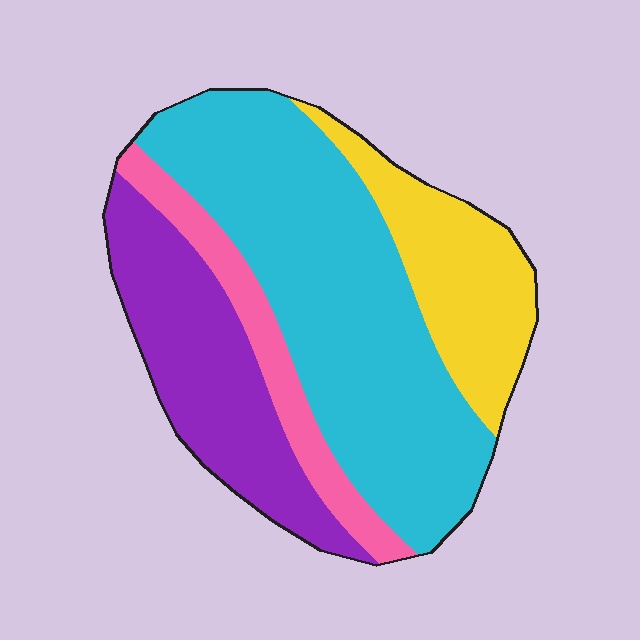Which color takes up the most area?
Cyan, at roughly 45%.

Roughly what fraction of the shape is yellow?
Yellow takes up about one sixth (1/6) of the shape.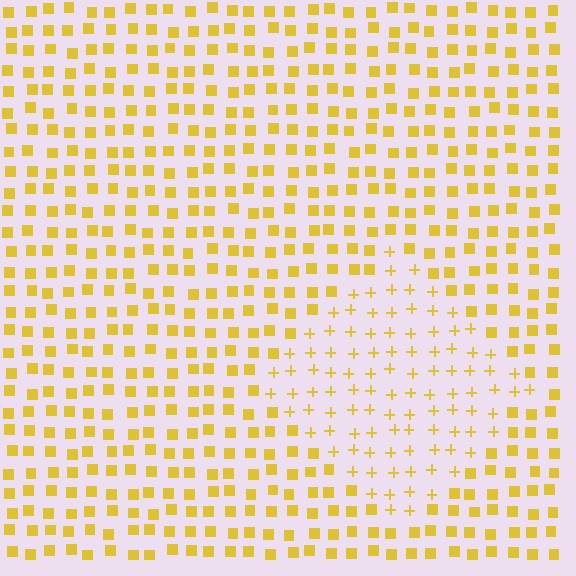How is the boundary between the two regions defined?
The boundary is defined by a change in element shape: plus signs inside vs. squares outside. All elements share the same color and spacing.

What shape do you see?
I see a diamond.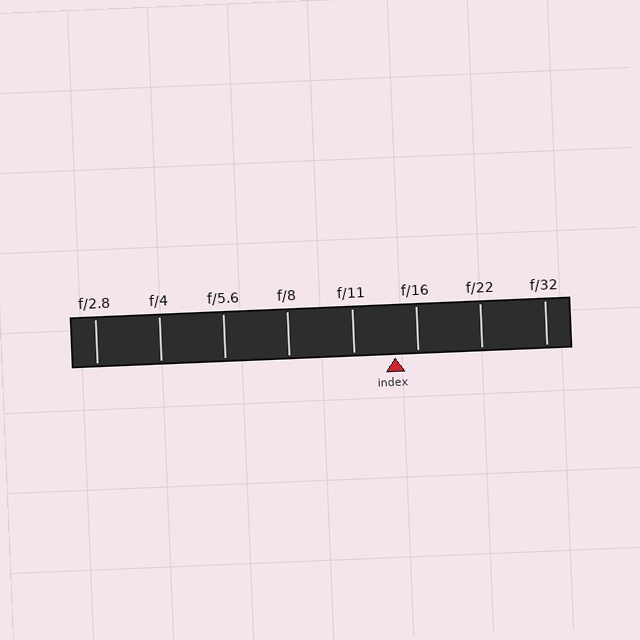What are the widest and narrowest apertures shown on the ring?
The widest aperture shown is f/2.8 and the narrowest is f/32.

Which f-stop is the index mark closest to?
The index mark is closest to f/16.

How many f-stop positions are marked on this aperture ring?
There are 8 f-stop positions marked.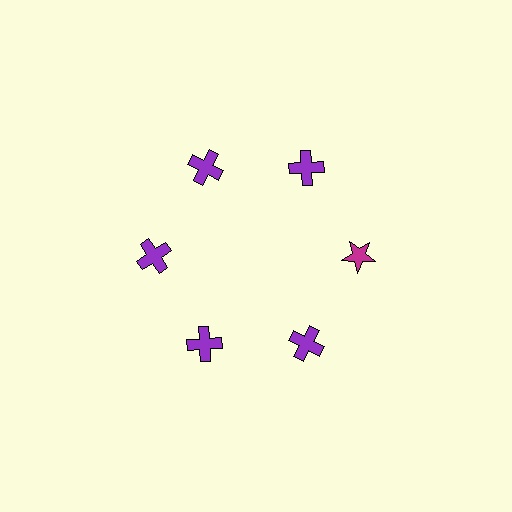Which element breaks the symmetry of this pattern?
The magenta star at roughly the 3 o'clock position breaks the symmetry. All other shapes are purple crosses.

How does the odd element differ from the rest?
It differs in both color (magenta instead of purple) and shape (star instead of cross).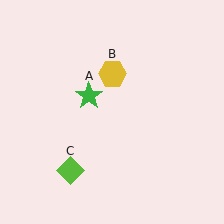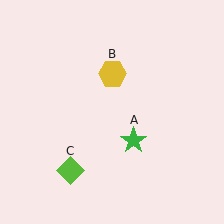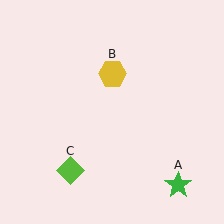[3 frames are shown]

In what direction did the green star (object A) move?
The green star (object A) moved down and to the right.